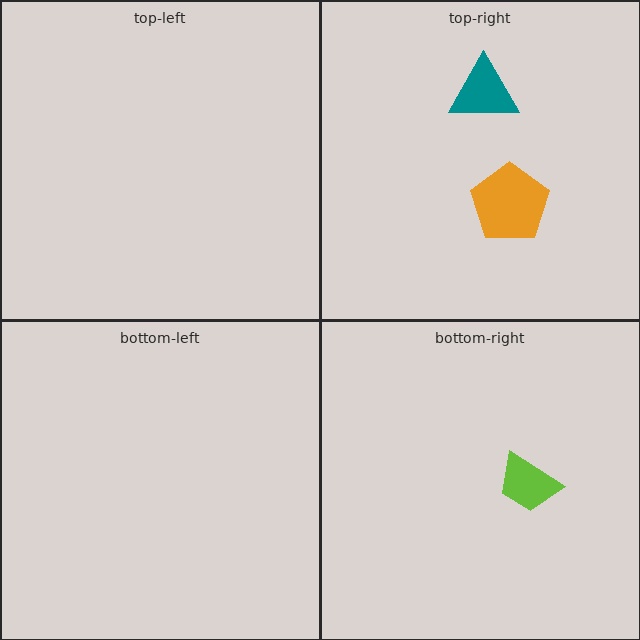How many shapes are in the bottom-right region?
1.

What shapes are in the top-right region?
The teal triangle, the orange pentagon.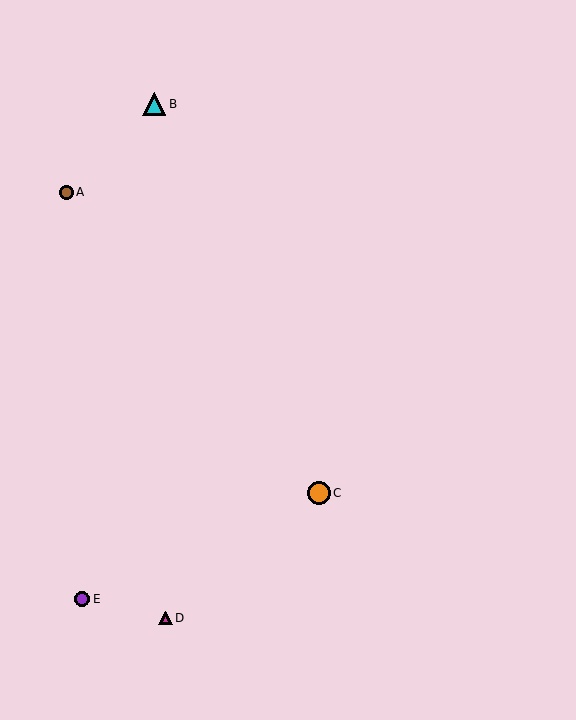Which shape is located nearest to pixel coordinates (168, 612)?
The magenta triangle (labeled D) at (166, 618) is nearest to that location.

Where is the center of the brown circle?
The center of the brown circle is at (66, 192).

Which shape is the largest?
The cyan triangle (labeled B) is the largest.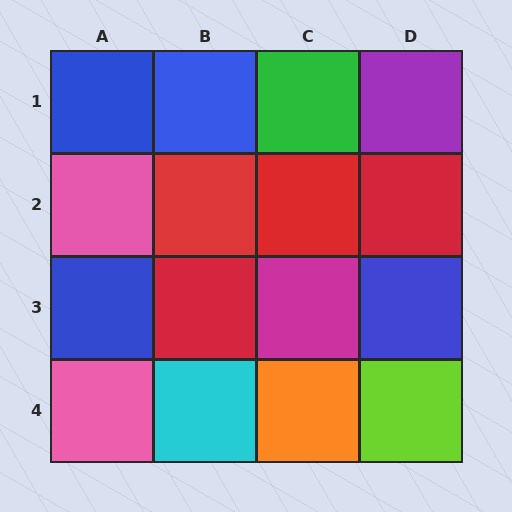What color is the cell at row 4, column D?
Lime.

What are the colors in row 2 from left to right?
Pink, red, red, red.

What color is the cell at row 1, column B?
Blue.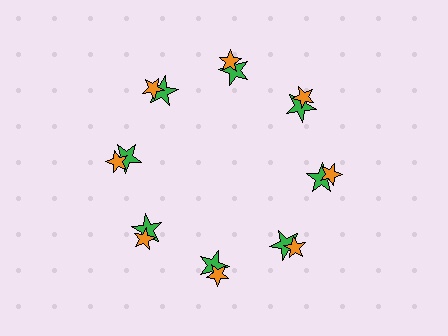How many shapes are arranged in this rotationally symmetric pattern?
There are 16 shapes, arranged in 8 groups of 2.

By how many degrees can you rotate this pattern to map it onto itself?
The pattern maps onto itself every 45 degrees of rotation.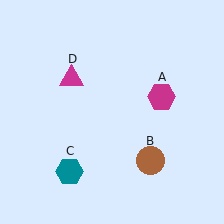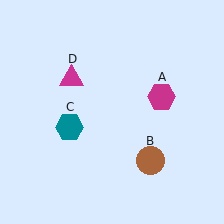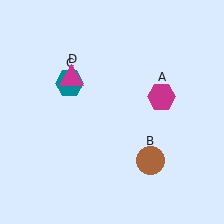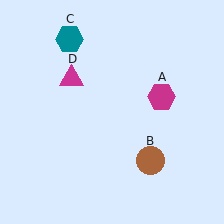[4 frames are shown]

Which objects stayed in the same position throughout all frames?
Magenta hexagon (object A) and brown circle (object B) and magenta triangle (object D) remained stationary.